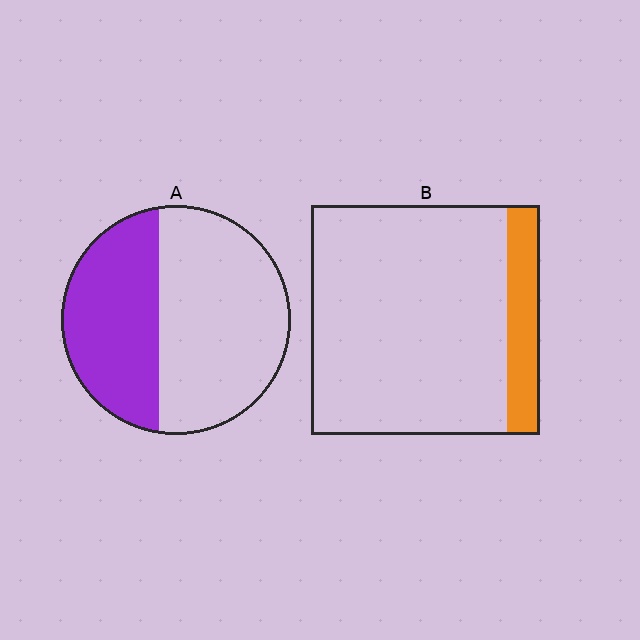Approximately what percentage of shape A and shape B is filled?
A is approximately 40% and B is approximately 15%.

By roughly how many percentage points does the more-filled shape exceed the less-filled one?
By roughly 25 percentage points (A over B).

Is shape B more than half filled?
No.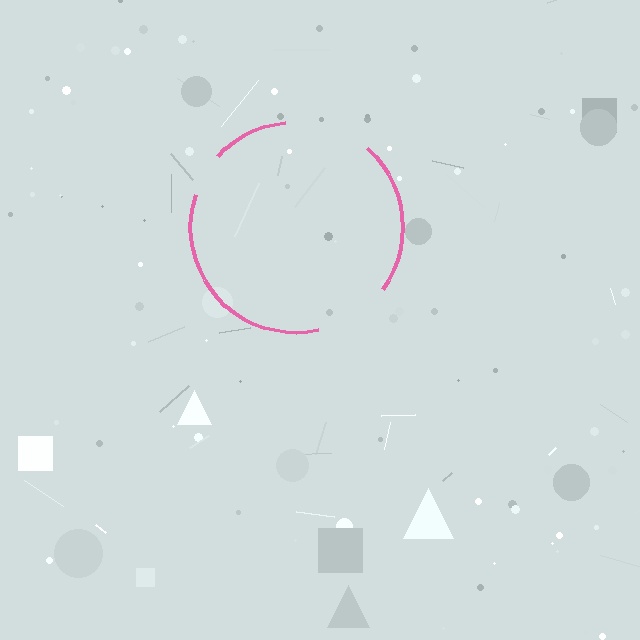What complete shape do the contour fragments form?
The contour fragments form a circle.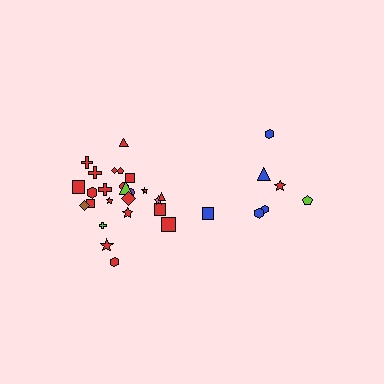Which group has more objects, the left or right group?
The left group.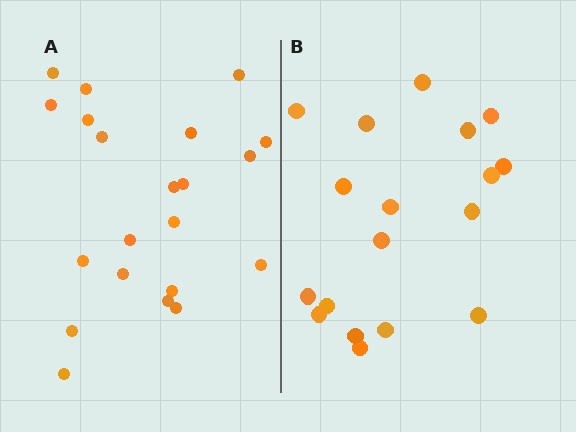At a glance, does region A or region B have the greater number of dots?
Region A (the left region) has more dots.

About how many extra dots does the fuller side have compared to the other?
Region A has just a few more — roughly 2 or 3 more dots than region B.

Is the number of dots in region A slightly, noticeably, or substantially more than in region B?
Region A has only slightly more — the two regions are fairly close. The ratio is roughly 1.2 to 1.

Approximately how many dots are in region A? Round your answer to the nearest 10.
About 20 dots. (The exact count is 21, which rounds to 20.)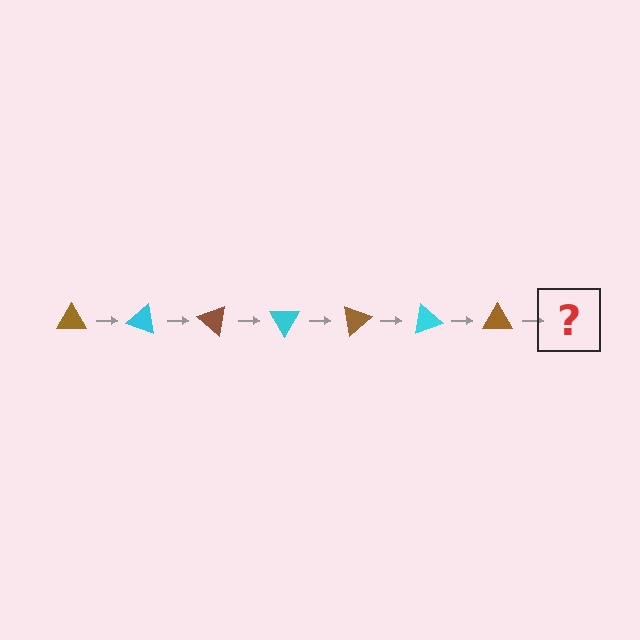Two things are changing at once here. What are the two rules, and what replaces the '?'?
The two rules are that it rotates 20 degrees each step and the color cycles through brown and cyan. The '?' should be a cyan triangle, rotated 140 degrees from the start.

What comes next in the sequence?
The next element should be a cyan triangle, rotated 140 degrees from the start.